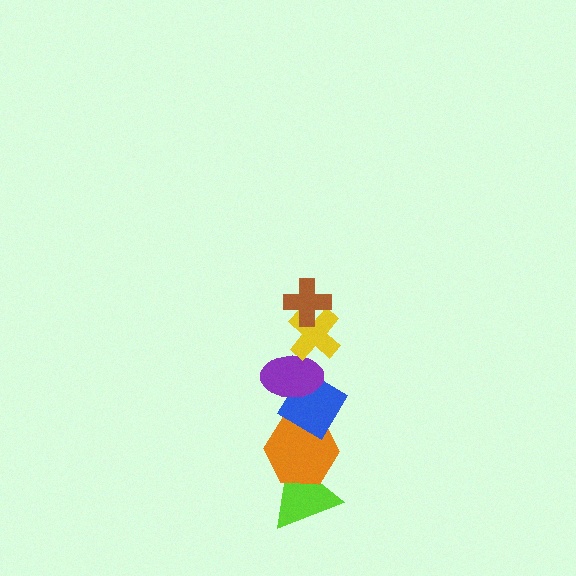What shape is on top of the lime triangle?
The orange hexagon is on top of the lime triangle.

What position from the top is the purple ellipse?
The purple ellipse is 3rd from the top.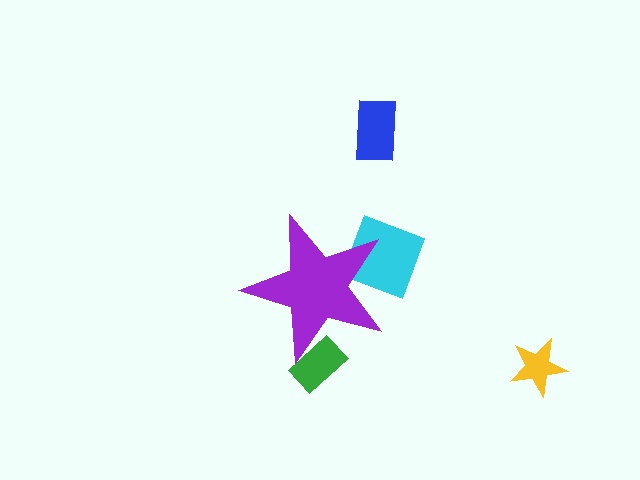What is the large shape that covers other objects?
A purple star.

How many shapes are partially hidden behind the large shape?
3 shapes are partially hidden.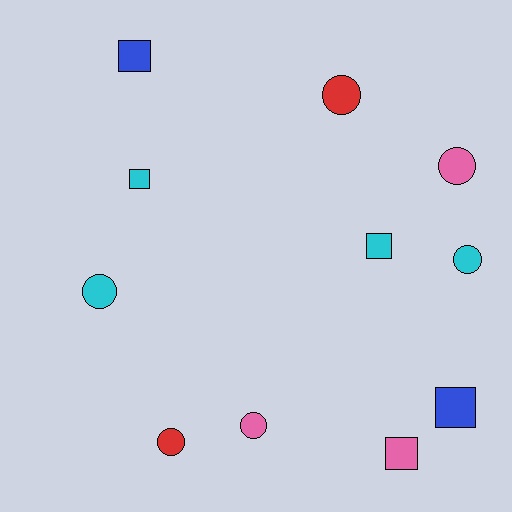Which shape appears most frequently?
Circle, with 6 objects.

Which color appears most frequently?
Cyan, with 4 objects.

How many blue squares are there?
There are 2 blue squares.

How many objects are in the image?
There are 11 objects.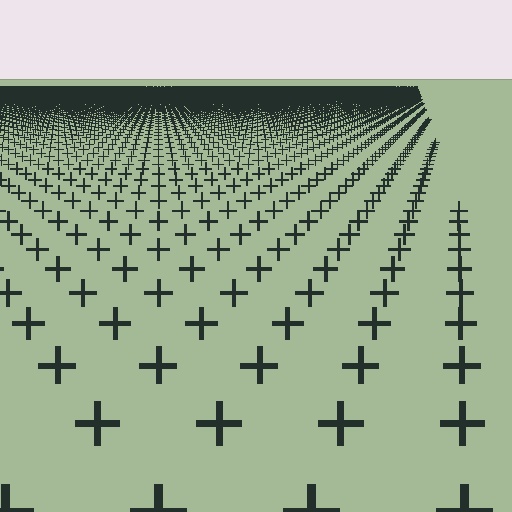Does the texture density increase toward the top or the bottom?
Density increases toward the top.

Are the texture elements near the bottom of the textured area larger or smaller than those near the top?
Larger. Near the bottom, elements are closer to the viewer and appear at a bigger on-screen size.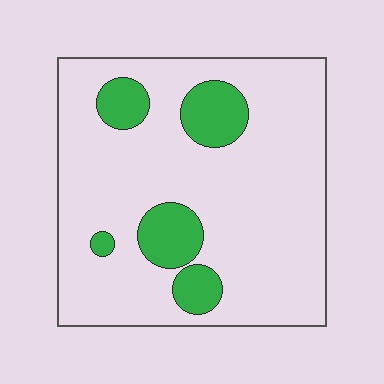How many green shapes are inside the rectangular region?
5.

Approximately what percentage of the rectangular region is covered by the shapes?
Approximately 15%.